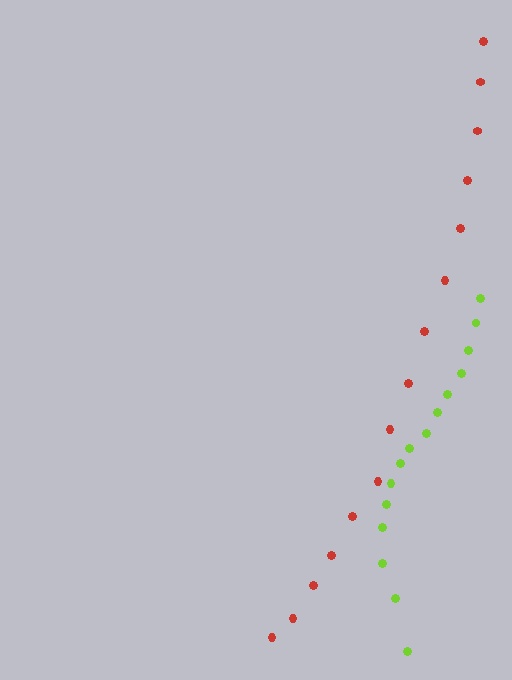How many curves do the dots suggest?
There are 2 distinct paths.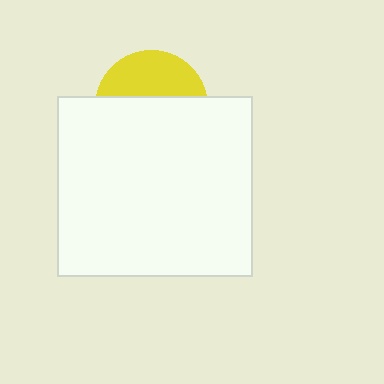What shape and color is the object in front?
The object in front is a white rectangle.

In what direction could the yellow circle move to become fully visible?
The yellow circle could move up. That would shift it out from behind the white rectangle entirely.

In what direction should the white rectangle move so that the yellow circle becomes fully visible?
The white rectangle should move down. That is the shortest direction to clear the overlap and leave the yellow circle fully visible.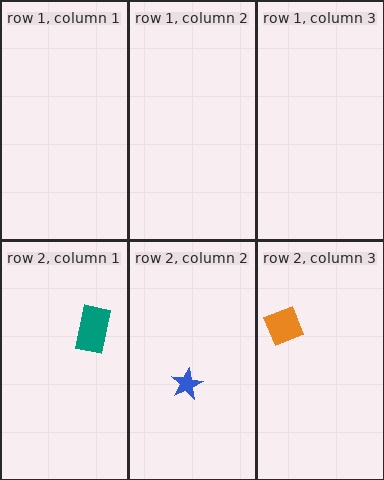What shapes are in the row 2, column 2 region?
The blue star.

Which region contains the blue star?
The row 2, column 2 region.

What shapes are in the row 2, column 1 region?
The teal rectangle.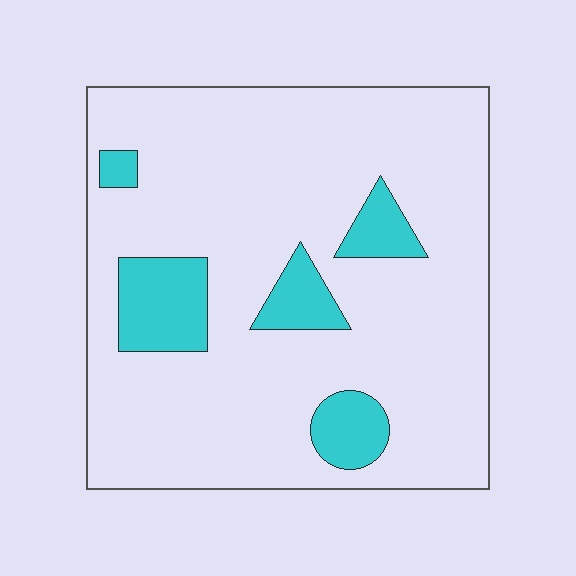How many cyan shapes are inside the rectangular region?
5.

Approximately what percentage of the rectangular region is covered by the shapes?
Approximately 15%.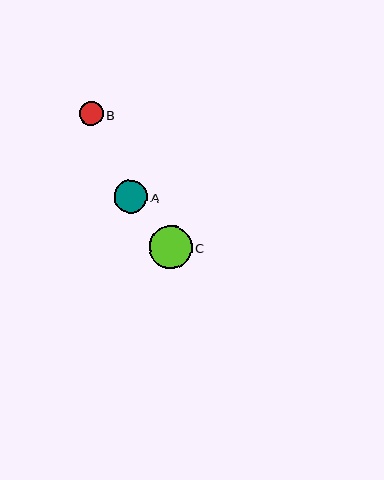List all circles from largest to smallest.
From largest to smallest: C, A, B.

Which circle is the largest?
Circle C is the largest with a size of approximately 43 pixels.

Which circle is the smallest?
Circle B is the smallest with a size of approximately 24 pixels.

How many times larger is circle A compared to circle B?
Circle A is approximately 1.4 times the size of circle B.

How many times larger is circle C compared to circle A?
Circle C is approximately 1.3 times the size of circle A.